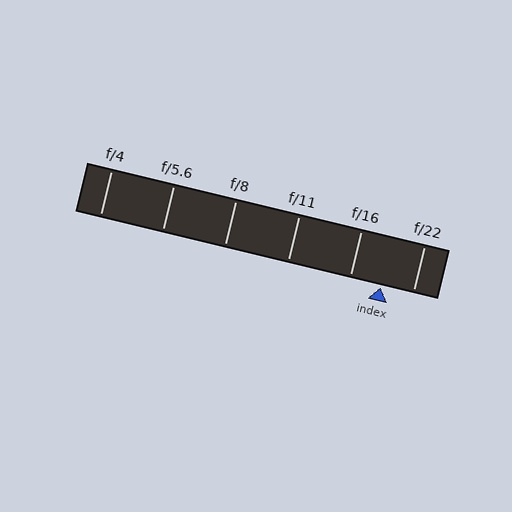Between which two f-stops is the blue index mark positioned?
The index mark is between f/16 and f/22.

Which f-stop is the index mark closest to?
The index mark is closest to f/16.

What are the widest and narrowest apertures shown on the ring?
The widest aperture shown is f/4 and the narrowest is f/22.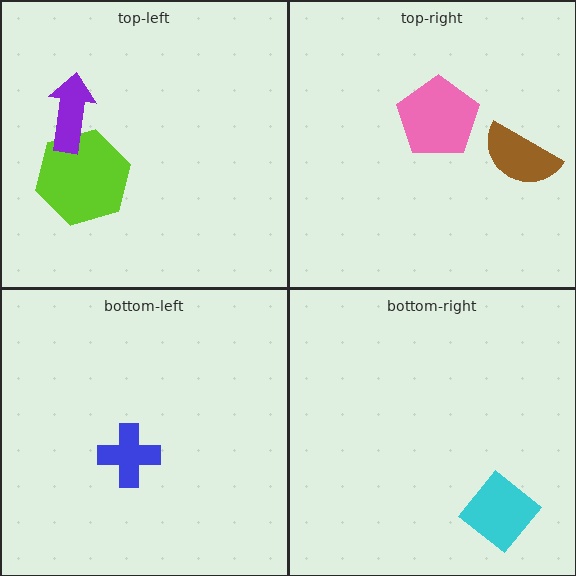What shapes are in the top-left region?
The lime hexagon, the purple arrow.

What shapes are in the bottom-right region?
The cyan diamond.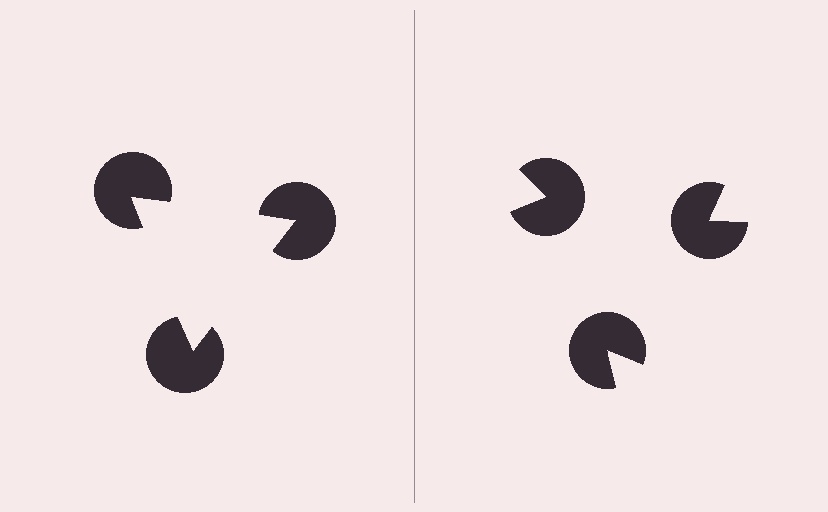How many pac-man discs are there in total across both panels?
6 — 3 on each side.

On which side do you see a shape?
An illusory triangle appears on the left side. On the right side the wedge cuts are rotated, so no coherent shape forms.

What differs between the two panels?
The pac-man discs are positioned identically on both sides; only the wedge orientations differ. On the left they align to a triangle; on the right they are misaligned.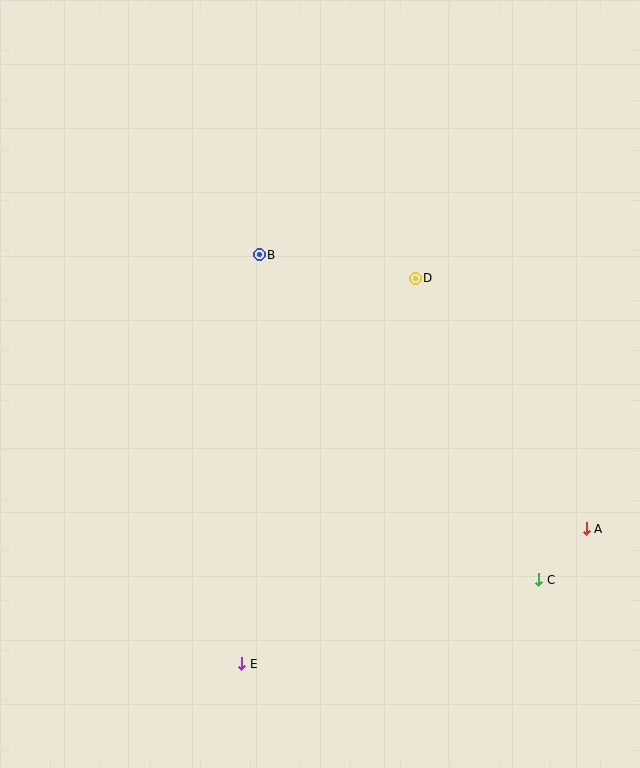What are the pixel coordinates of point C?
Point C is at (538, 580).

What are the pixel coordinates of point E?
Point E is at (242, 664).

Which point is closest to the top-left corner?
Point B is closest to the top-left corner.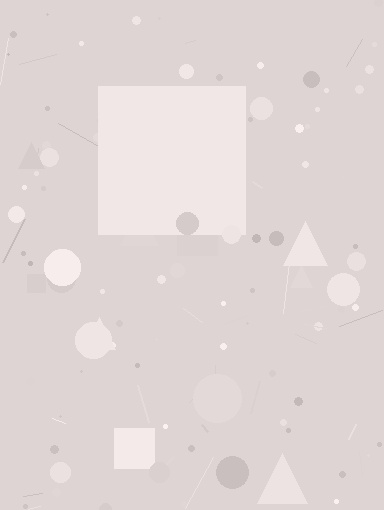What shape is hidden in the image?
A square is hidden in the image.